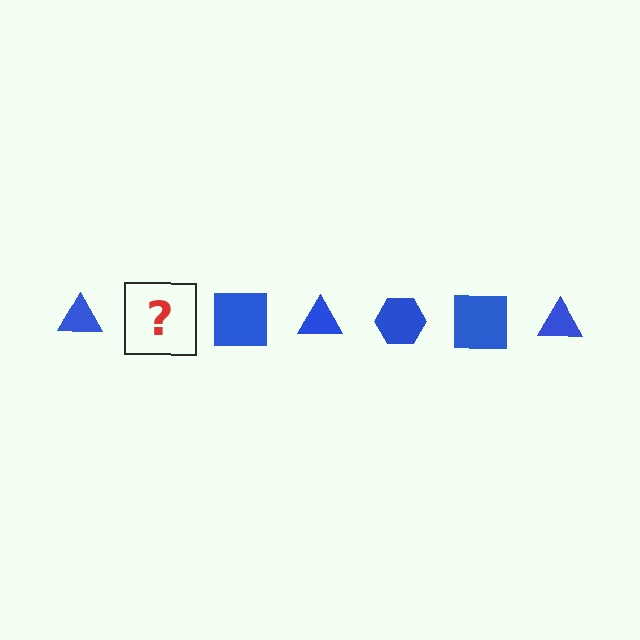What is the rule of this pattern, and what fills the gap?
The rule is that the pattern cycles through triangle, hexagon, square shapes in blue. The gap should be filled with a blue hexagon.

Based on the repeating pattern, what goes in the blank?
The blank should be a blue hexagon.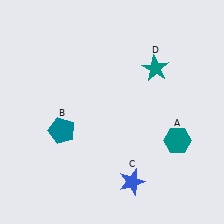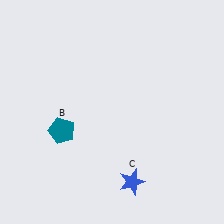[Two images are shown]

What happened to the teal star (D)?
The teal star (D) was removed in Image 2. It was in the top-right area of Image 1.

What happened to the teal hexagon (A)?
The teal hexagon (A) was removed in Image 2. It was in the bottom-right area of Image 1.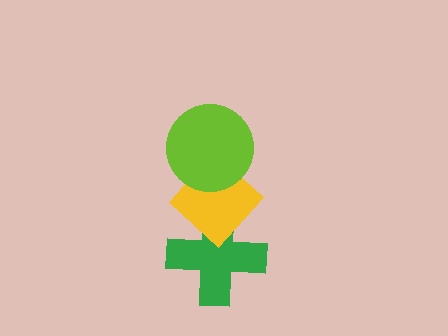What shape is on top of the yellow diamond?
The lime circle is on top of the yellow diamond.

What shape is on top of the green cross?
The yellow diamond is on top of the green cross.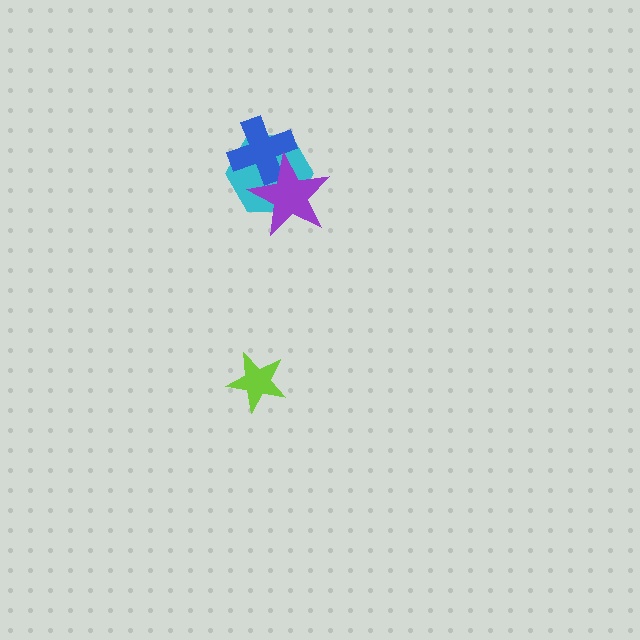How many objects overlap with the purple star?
2 objects overlap with the purple star.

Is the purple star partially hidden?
No, no other shape covers it.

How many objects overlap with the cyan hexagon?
2 objects overlap with the cyan hexagon.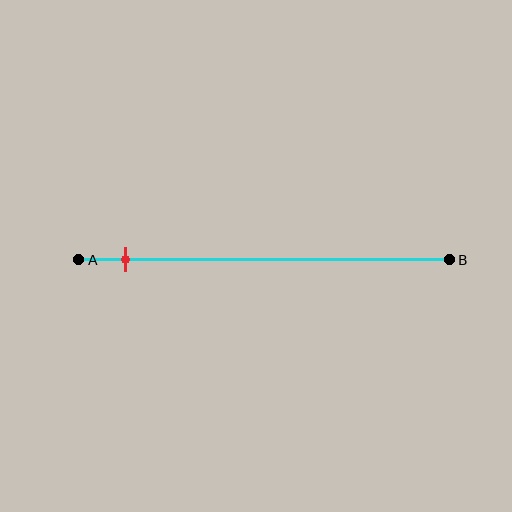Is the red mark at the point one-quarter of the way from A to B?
No, the mark is at about 15% from A, not at the 25% one-quarter point.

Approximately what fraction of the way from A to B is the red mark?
The red mark is approximately 15% of the way from A to B.